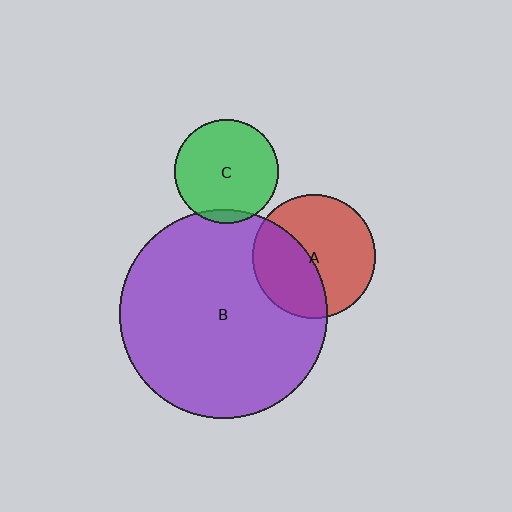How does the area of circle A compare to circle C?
Approximately 1.4 times.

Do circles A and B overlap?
Yes.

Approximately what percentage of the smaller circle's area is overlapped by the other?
Approximately 40%.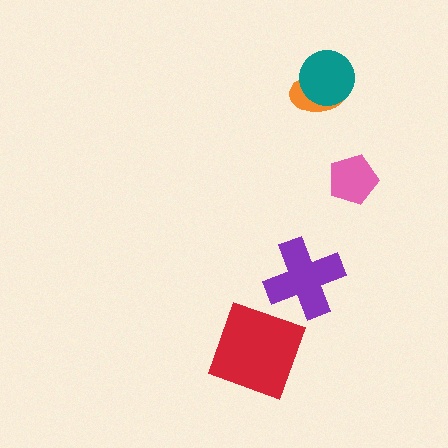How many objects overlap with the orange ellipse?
1 object overlaps with the orange ellipse.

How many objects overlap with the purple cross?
0 objects overlap with the purple cross.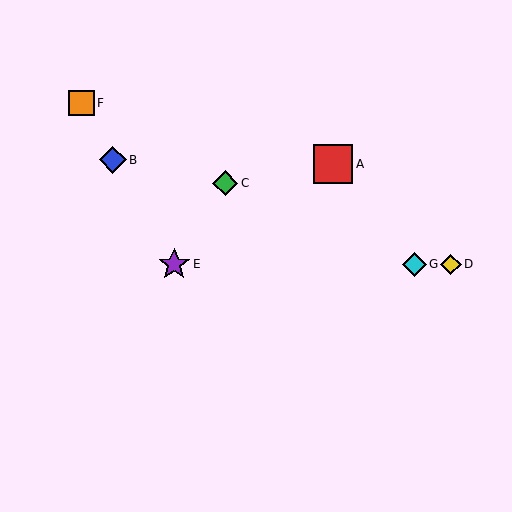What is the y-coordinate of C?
Object C is at y≈183.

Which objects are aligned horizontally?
Objects D, E, G are aligned horizontally.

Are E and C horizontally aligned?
No, E is at y≈264 and C is at y≈183.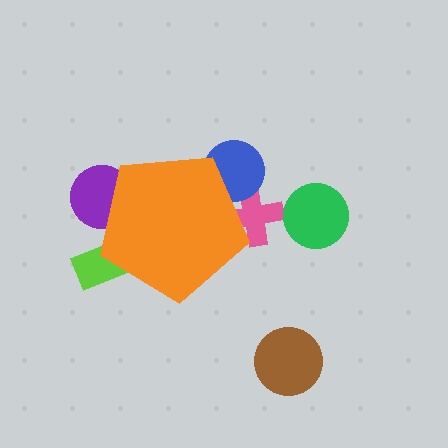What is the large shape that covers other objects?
An orange pentagon.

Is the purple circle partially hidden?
Yes, the purple circle is partially hidden behind the orange pentagon.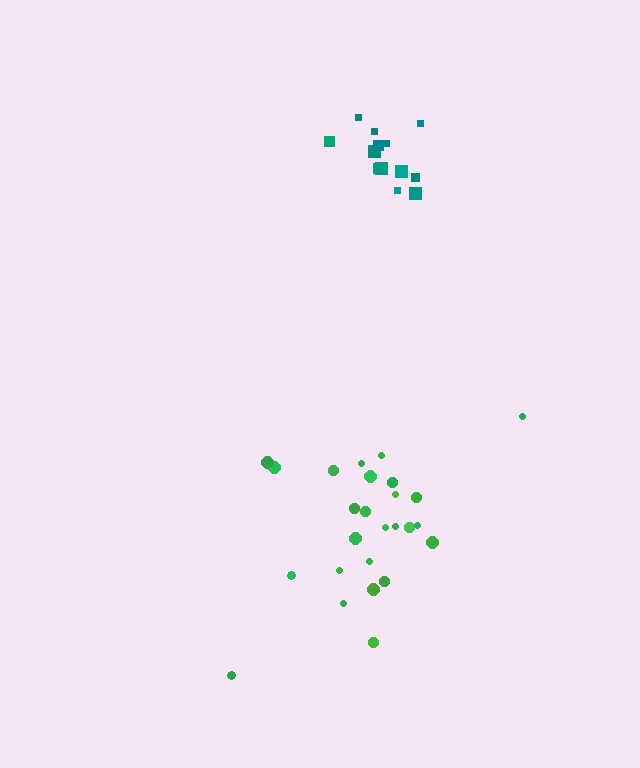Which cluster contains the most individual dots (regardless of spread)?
Green (26).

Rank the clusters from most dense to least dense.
teal, green.